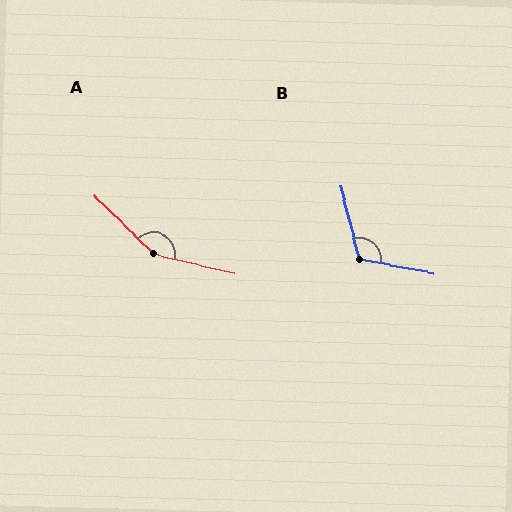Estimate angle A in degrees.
Approximately 149 degrees.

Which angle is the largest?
A, at approximately 149 degrees.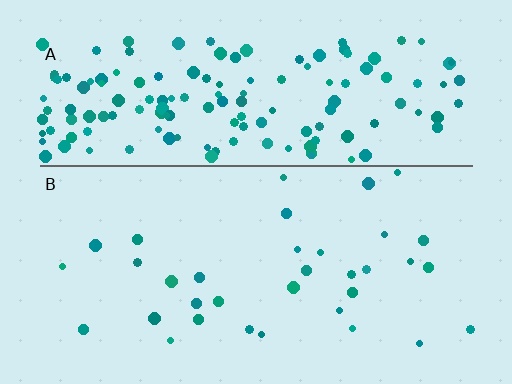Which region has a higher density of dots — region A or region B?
A (the top).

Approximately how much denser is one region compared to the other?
Approximately 4.6× — region A over region B.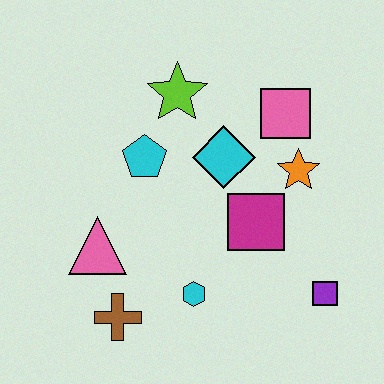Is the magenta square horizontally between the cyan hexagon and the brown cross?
No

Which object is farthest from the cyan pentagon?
The purple square is farthest from the cyan pentagon.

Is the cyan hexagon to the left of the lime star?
No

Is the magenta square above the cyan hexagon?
Yes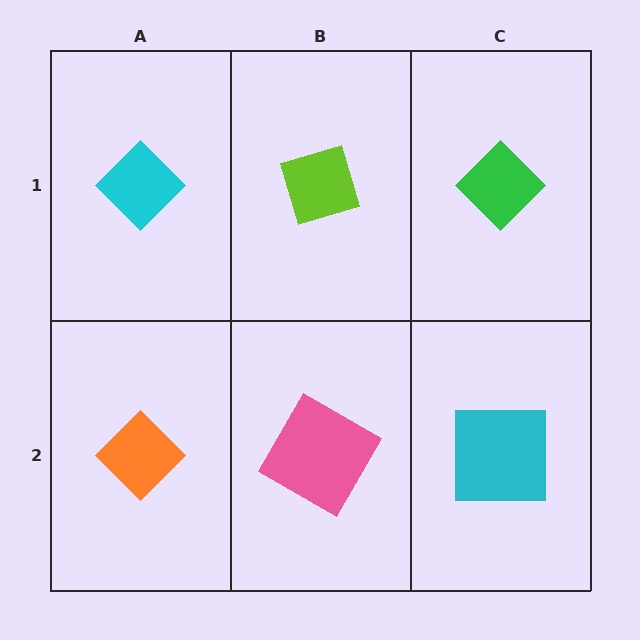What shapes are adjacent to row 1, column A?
An orange diamond (row 2, column A), a lime diamond (row 1, column B).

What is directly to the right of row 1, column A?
A lime diamond.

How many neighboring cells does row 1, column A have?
2.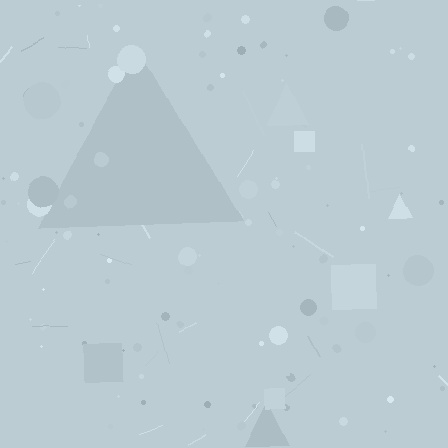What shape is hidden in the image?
A triangle is hidden in the image.